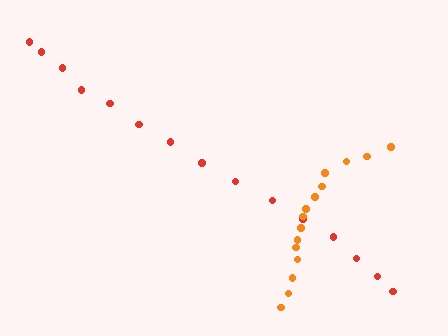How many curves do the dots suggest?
There are 2 distinct paths.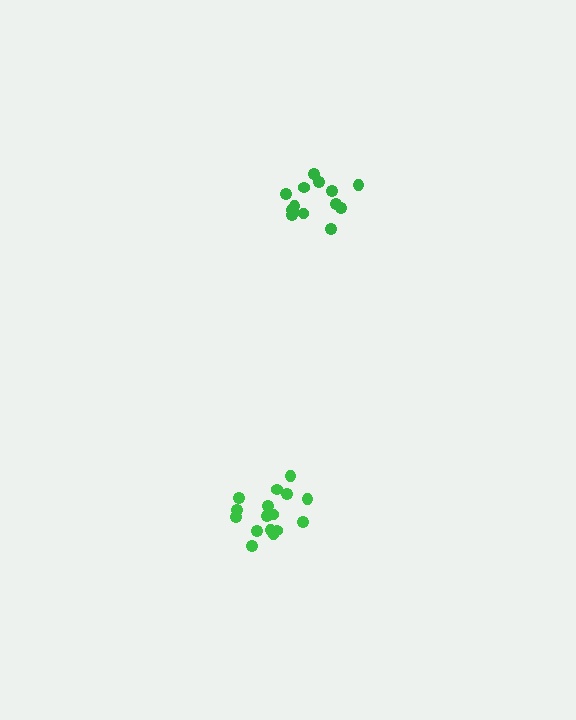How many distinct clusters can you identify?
There are 2 distinct clusters.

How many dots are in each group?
Group 1: 16 dots, Group 2: 14 dots (30 total).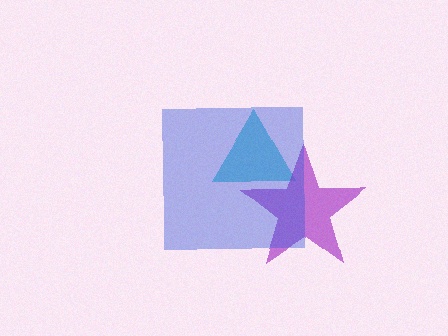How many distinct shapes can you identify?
There are 3 distinct shapes: a cyan triangle, a purple star, a blue square.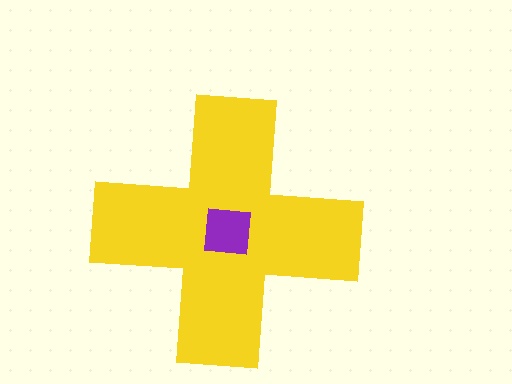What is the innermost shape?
The purple square.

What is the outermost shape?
The yellow cross.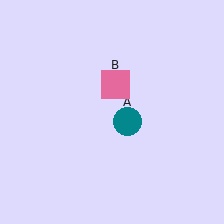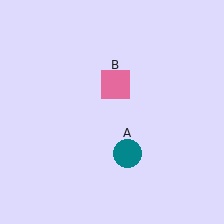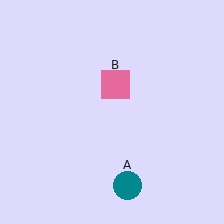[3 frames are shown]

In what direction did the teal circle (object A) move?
The teal circle (object A) moved down.